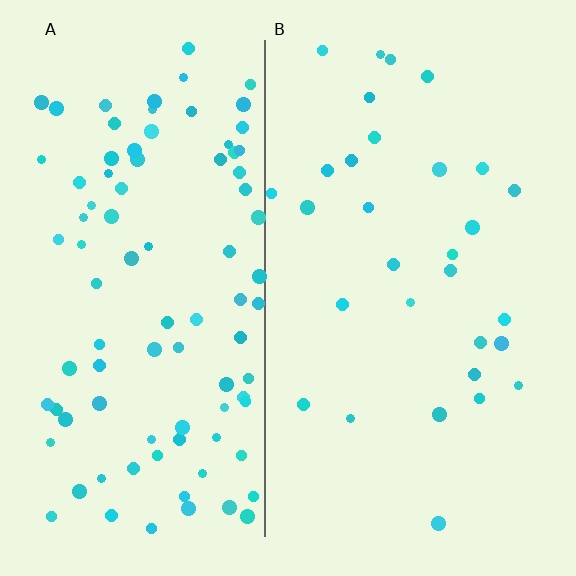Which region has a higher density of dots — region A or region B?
A (the left).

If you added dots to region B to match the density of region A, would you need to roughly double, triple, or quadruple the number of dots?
Approximately triple.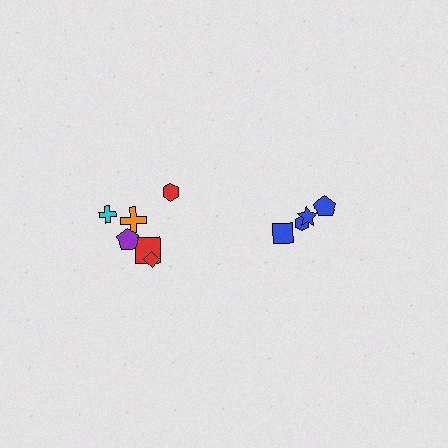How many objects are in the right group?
There are 4 objects.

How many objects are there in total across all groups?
There are 10 objects.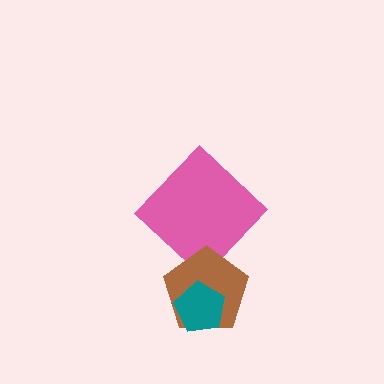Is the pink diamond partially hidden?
Yes, it is partially covered by another shape.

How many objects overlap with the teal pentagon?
1 object overlaps with the teal pentagon.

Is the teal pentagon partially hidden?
No, no other shape covers it.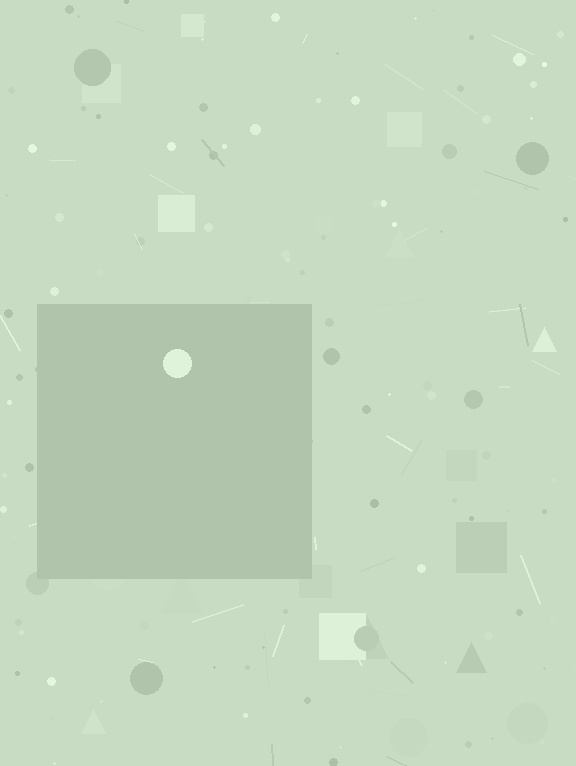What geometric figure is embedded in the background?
A square is embedded in the background.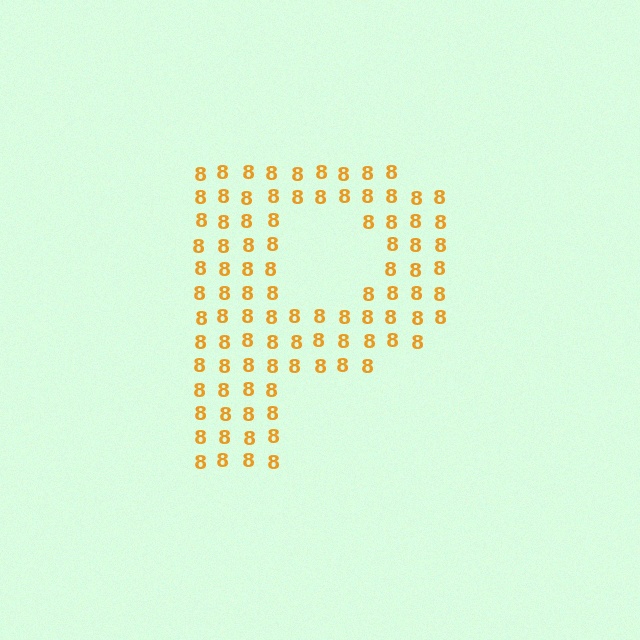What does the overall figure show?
The overall figure shows the letter P.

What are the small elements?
The small elements are digit 8's.